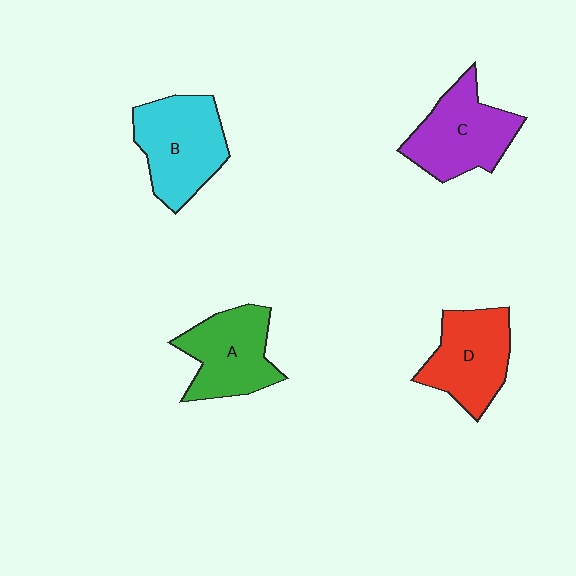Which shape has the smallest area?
Shape D (red).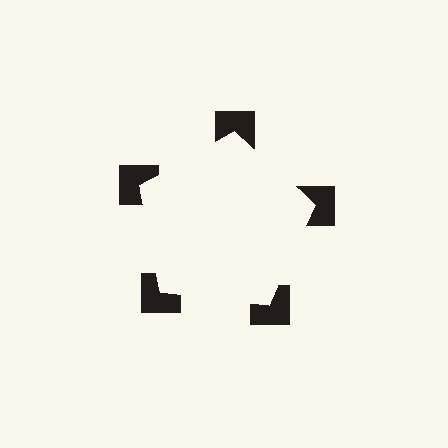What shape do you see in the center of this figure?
An illusory pentagon — its edges are inferred from the aligned wedge cuts in the notched squares, not physically drawn.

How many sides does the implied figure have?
5 sides.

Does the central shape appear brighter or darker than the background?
It typically appears slightly brighter than the background, even though no actual brightness change is drawn.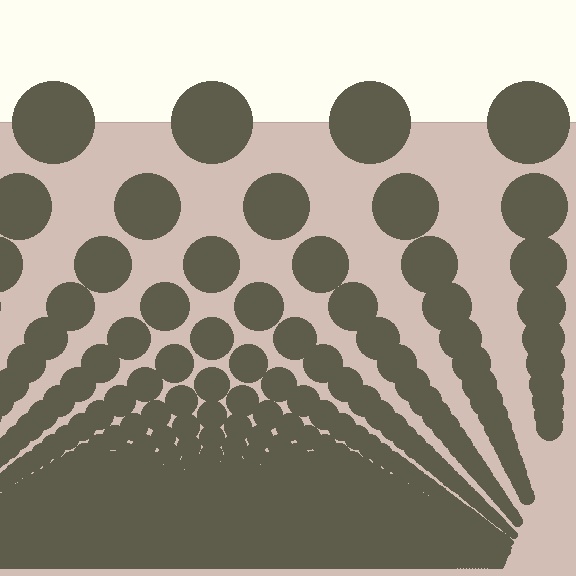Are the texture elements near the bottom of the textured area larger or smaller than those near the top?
Smaller. The gradient is inverted — elements near the bottom are smaller and denser.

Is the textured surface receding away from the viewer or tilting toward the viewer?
The surface appears to tilt toward the viewer. Texture elements get larger and sparser toward the top.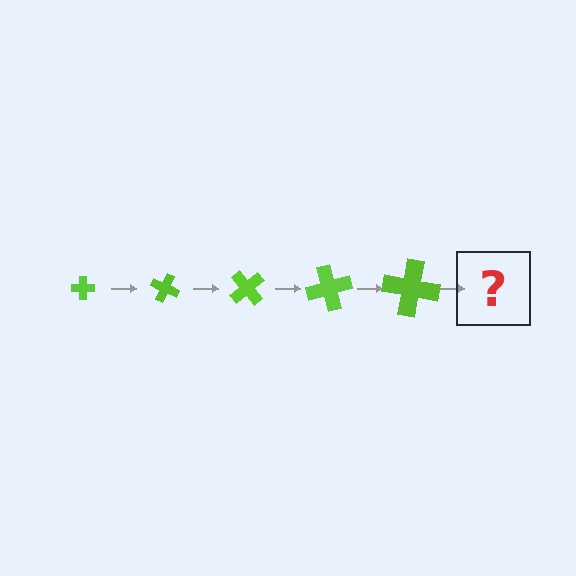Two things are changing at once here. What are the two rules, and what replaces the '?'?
The two rules are that the cross grows larger each step and it rotates 25 degrees each step. The '?' should be a cross, larger than the previous one and rotated 125 degrees from the start.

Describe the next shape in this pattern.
It should be a cross, larger than the previous one and rotated 125 degrees from the start.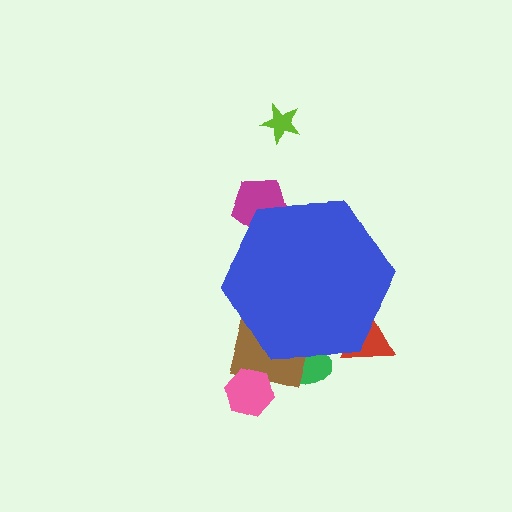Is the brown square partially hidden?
Yes, the brown square is partially hidden behind the blue hexagon.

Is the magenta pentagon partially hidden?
Yes, the magenta pentagon is partially hidden behind the blue hexagon.